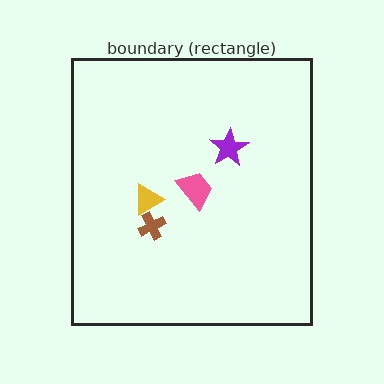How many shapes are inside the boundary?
4 inside, 0 outside.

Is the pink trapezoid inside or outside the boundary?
Inside.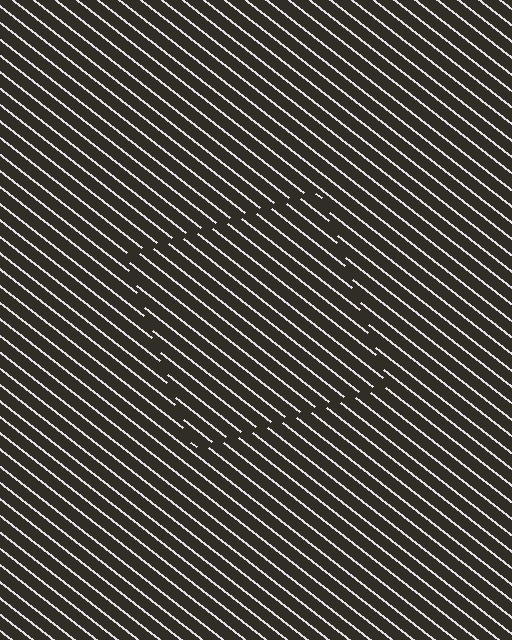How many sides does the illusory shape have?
4 sides — the line-ends trace a square.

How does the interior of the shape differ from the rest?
The interior of the shape contains the same grating, shifted by half a period — the contour is defined by the phase discontinuity where line-ends from the inner and outer gratings abut.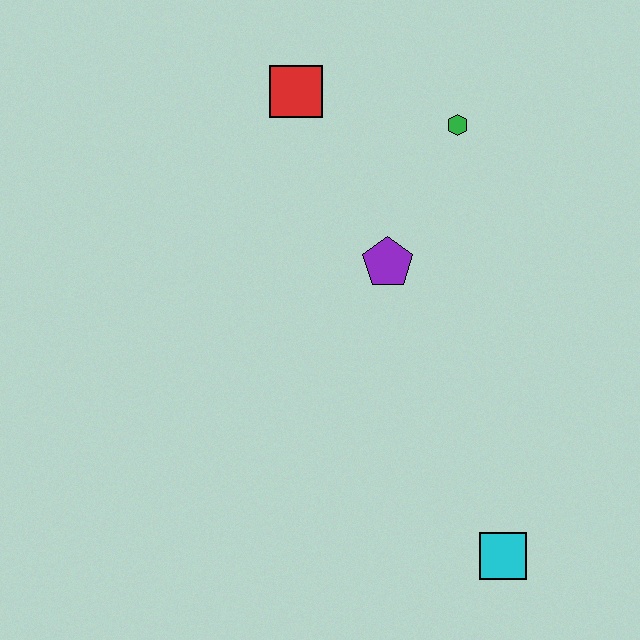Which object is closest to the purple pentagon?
The green hexagon is closest to the purple pentagon.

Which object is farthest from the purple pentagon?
The cyan square is farthest from the purple pentagon.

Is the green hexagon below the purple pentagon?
No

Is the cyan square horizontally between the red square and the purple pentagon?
No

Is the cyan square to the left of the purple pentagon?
No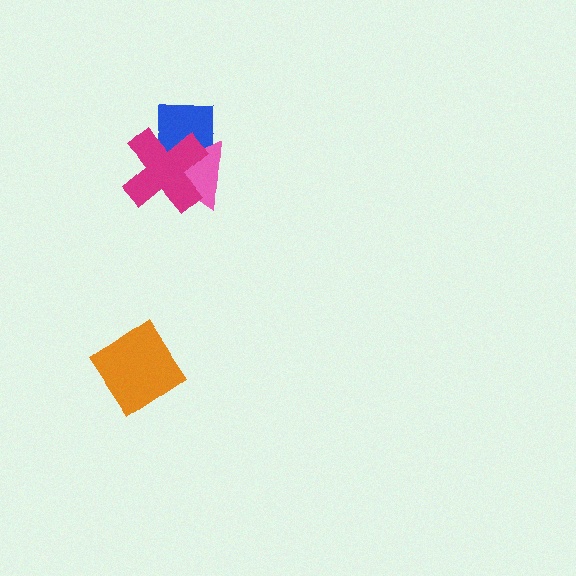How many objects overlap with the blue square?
2 objects overlap with the blue square.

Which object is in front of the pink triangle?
The magenta cross is in front of the pink triangle.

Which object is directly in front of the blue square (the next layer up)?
The pink triangle is directly in front of the blue square.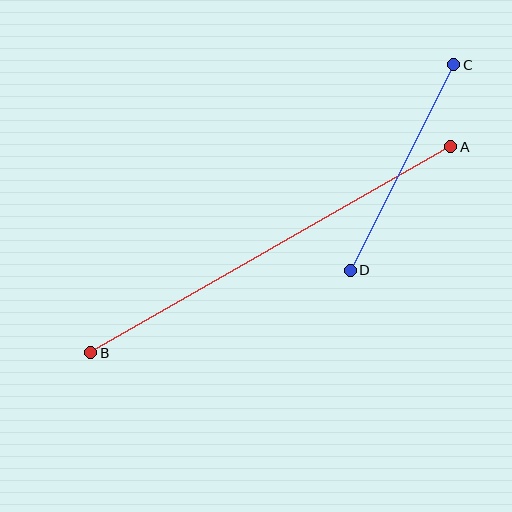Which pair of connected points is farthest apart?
Points A and B are farthest apart.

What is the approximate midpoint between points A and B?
The midpoint is at approximately (271, 250) pixels.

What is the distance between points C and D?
The distance is approximately 230 pixels.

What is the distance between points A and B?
The distance is approximately 415 pixels.